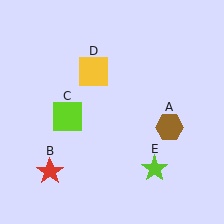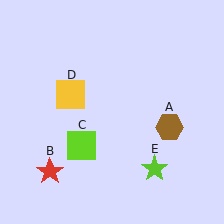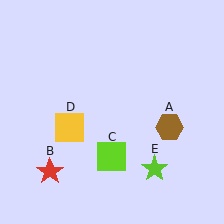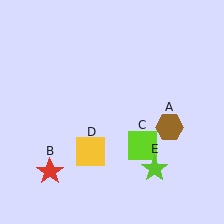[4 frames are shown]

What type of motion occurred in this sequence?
The lime square (object C), yellow square (object D) rotated counterclockwise around the center of the scene.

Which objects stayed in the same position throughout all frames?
Brown hexagon (object A) and red star (object B) and lime star (object E) remained stationary.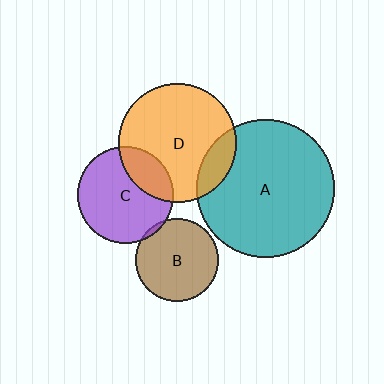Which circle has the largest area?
Circle A (teal).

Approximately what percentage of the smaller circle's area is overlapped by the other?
Approximately 25%.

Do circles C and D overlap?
Yes.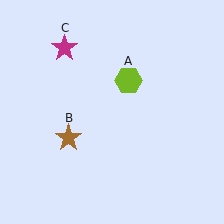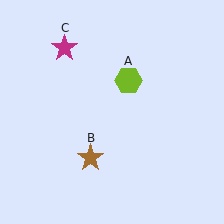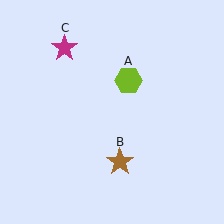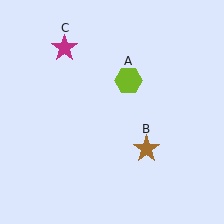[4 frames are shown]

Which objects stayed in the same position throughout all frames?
Lime hexagon (object A) and magenta star (object C) remained stationary.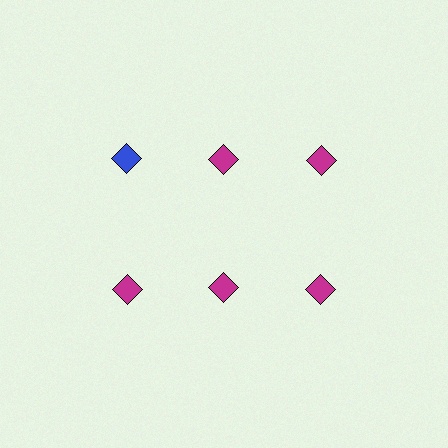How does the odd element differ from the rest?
It has a different color: blue instead of magenta.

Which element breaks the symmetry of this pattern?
The blue diamond in the top row, leftmost column breaks the symmetry. All other shapes are magenta diamonds.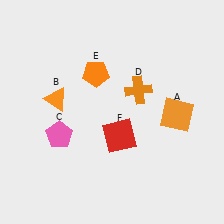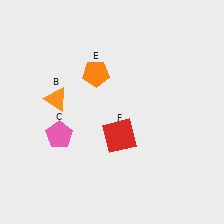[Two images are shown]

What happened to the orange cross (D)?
The orange cross (D) was removed in Image 2. It was in the top-right area of Image 1.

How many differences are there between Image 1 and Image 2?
There are 2 differences between the two images.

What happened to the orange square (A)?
The orange square (A) was removed in Image 2. It was in the bottom-right area of Image 1.